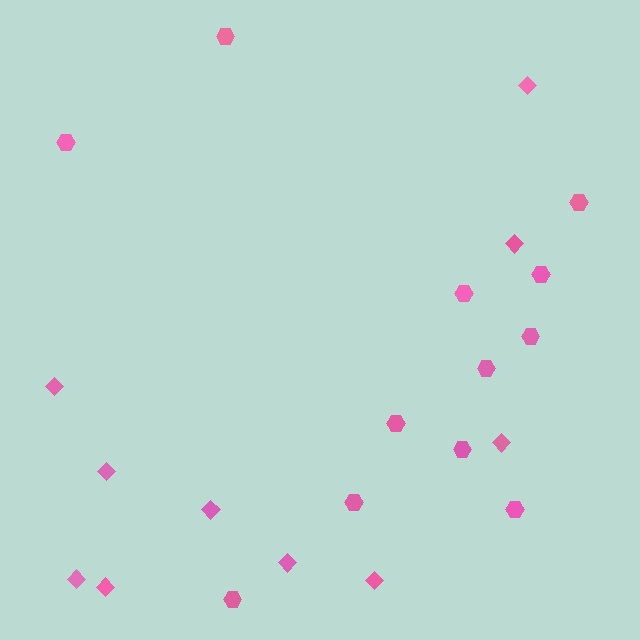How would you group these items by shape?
There are 2 groups: one group of diamonds (10) and one group of hexagons (12).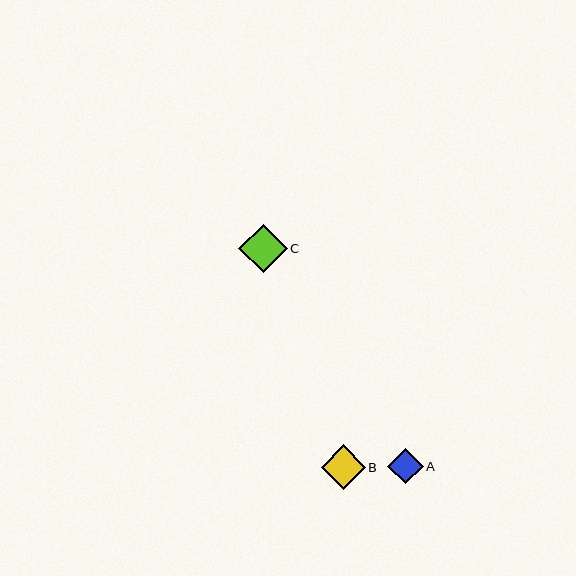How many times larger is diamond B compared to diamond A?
Diamond B is approximately 1.2 times the size of diamond A.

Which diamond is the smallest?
Diamond A is the smallest with a size of approximately 36 pixels.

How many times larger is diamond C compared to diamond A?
Diamond C is approximately 1.4 times the size of diamond A.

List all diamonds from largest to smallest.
From largest to smallest: C, B, A.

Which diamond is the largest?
Diamond C is the largest with a size of approximately 49 pixels.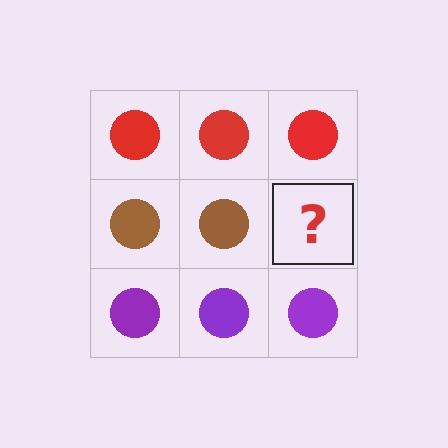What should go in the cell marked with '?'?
The missing cell should contain a brown circle.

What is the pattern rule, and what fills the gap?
The rule is that each row has a consistent color. The gap should be filled with a brown circle.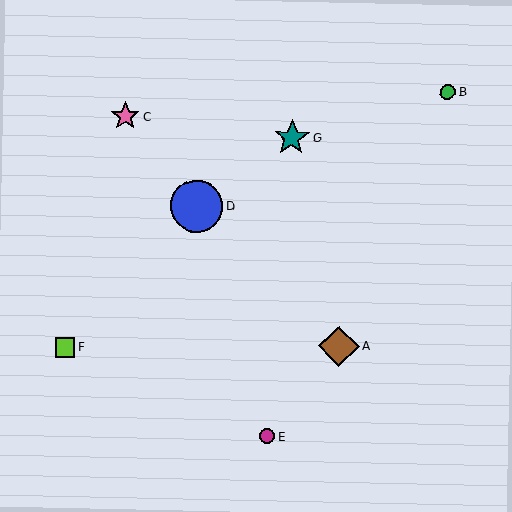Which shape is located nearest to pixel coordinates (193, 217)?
The blue circle (labeled D) at (197, 206) is nearest to that location.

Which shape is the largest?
The blue circle (labeled D) is the largest.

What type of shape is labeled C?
Shape C is a pink star.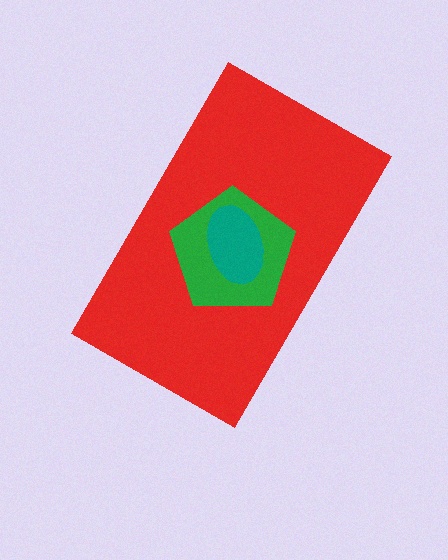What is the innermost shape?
The teal ellipse.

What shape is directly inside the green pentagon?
The teal ellipse.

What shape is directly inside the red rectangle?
The green pentagon.